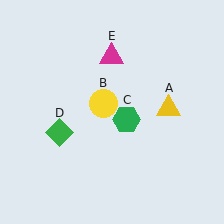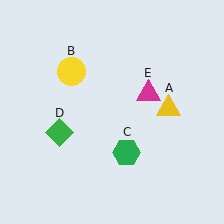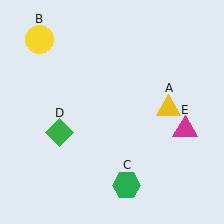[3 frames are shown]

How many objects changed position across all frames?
3 objects changed position: yellow circle (object B), green hexagon (object C), magenta triangle (object E).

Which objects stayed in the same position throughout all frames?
Yellow triangle (object A) and green diamond (object D) remained stationary.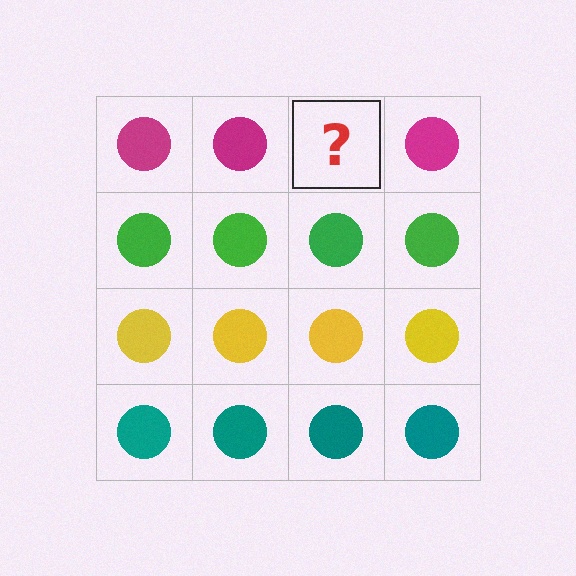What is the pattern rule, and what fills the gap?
The rule is that each row has a consistent color. The gap should be filled with a magenta circle.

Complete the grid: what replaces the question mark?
The question mark should be replaced with a magenta circle.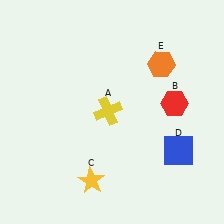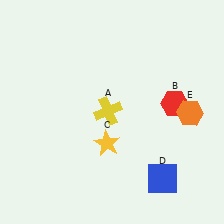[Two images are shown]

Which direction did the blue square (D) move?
The blue square (D) moved down.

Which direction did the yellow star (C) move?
The yellow star (C) moved up.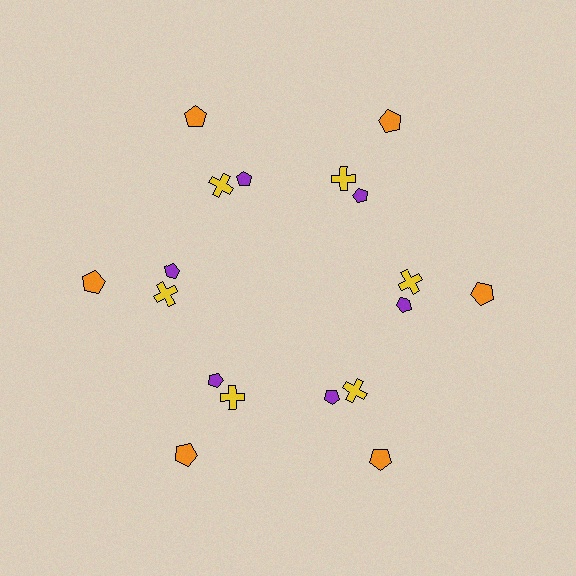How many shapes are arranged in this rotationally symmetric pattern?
There are 18 shapes, arranged in 6 groups of 3.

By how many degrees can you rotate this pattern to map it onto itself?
The pattern maps onto itself every 60 degrees of rotation.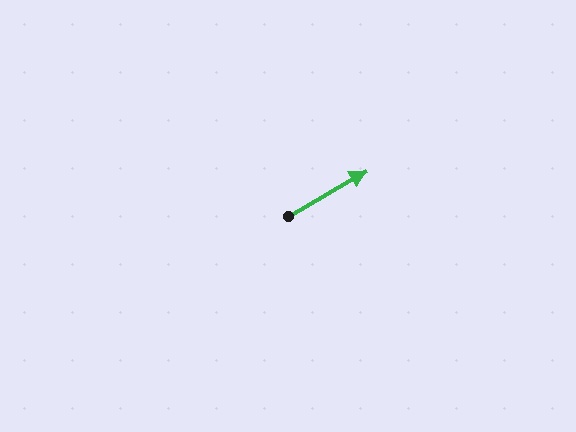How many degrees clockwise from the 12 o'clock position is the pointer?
Approximately 60 degrees.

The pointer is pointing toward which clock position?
Roughly 2 o'clock.